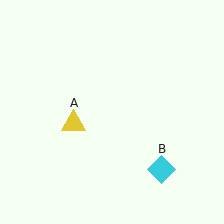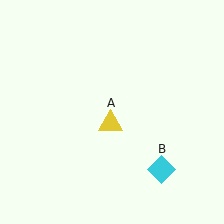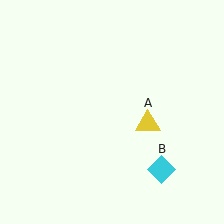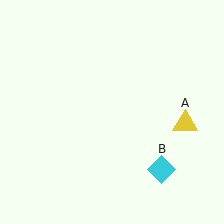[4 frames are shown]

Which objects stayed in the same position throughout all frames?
Cyan diamond (object B) remained stationary.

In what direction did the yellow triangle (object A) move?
The yellow triangle (object A) moved right.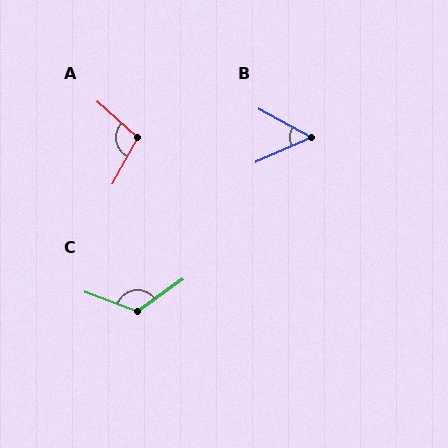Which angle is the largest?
C, at approximately 124 degrees.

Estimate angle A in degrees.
Approximately 104 degrees.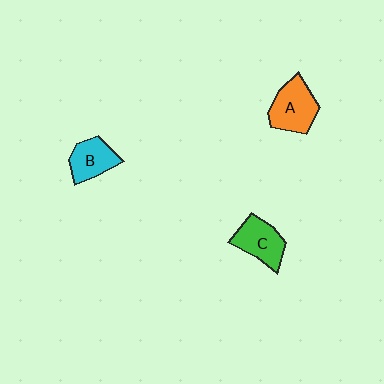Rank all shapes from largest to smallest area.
From largest to smallest: A (orange), C (green), B (cyan).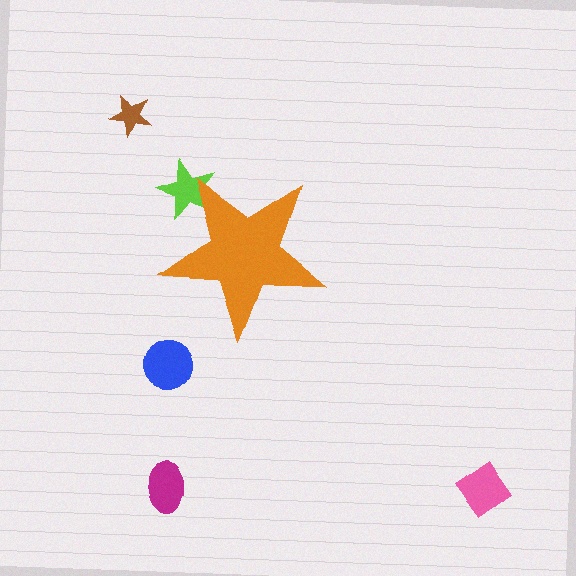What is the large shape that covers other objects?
An orange star.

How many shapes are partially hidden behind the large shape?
1 shape is partially hidden.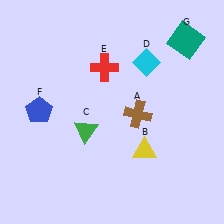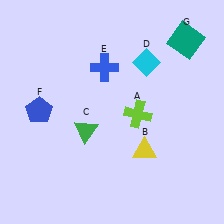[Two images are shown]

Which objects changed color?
A changed from brown to lime. E changed from red to blue.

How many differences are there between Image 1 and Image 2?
There are 2 differences between the two images.